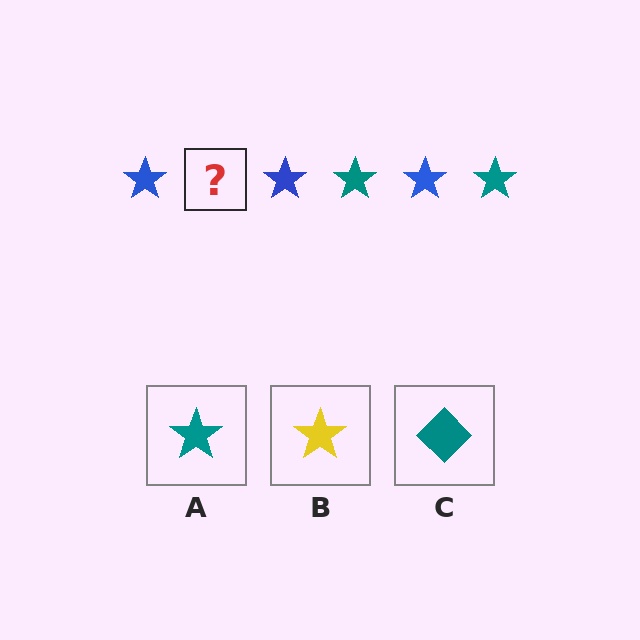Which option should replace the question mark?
Option A.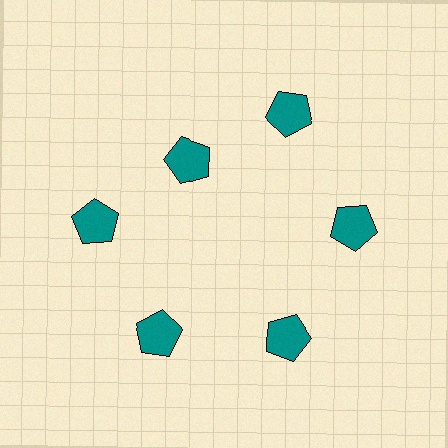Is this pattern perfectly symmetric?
No. The 6 teal pentagons are arranged in a ring, but one element near the 11 o'clock position is pulled inward toward the center, breaking the 6-fold rotational symmetry.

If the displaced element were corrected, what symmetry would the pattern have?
It would have 6-fold rotational symmetry — the pattern would map onto itself every 60 degrees.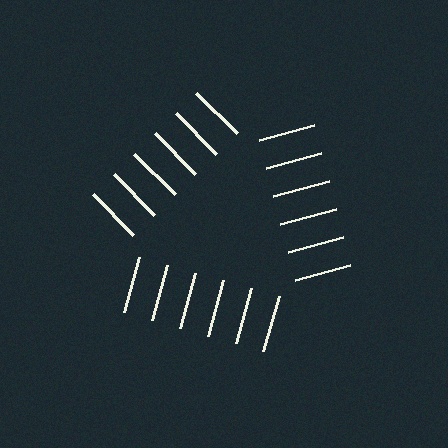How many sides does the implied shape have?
3 sides — the line-ends trace a triangle.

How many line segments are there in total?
18 — 6 along each of the 3 edges.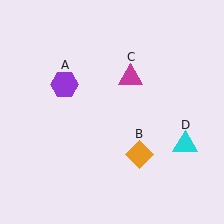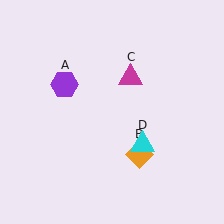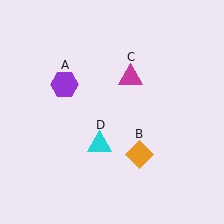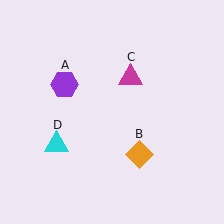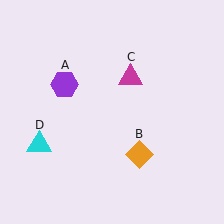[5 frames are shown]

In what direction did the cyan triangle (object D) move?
The cyan triangle (object D) moved left.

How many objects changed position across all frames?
1 object changed position: cyan triangle (object D).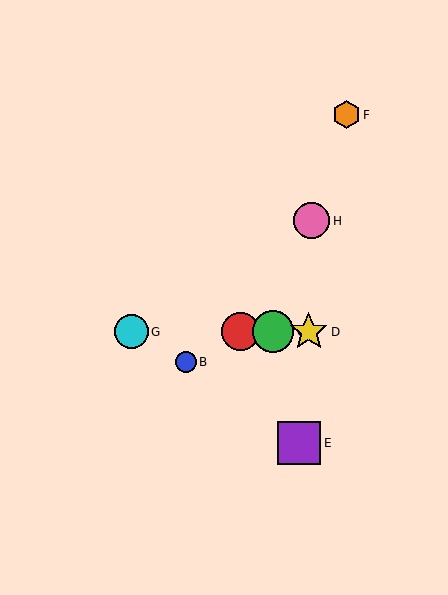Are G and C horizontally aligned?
Yes, both are at y≈332.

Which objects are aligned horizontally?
Objects A, C, D, G are aligned horizontally.